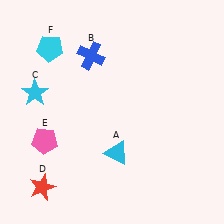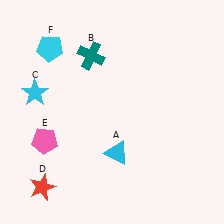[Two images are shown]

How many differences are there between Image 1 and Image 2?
There is 1 difference between the two images.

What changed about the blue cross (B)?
In Image 1, B is blue. In Image 2, it changed to teal.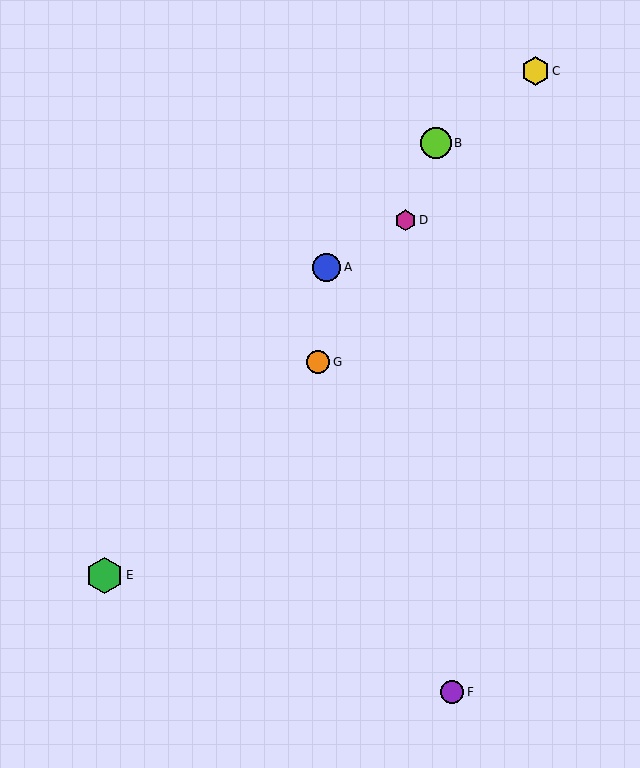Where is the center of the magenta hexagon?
The center of the magenta hexagon is at (406, 220).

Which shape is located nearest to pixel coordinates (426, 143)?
The lime circle (labeled B) at (436, 143) is nearest to that location.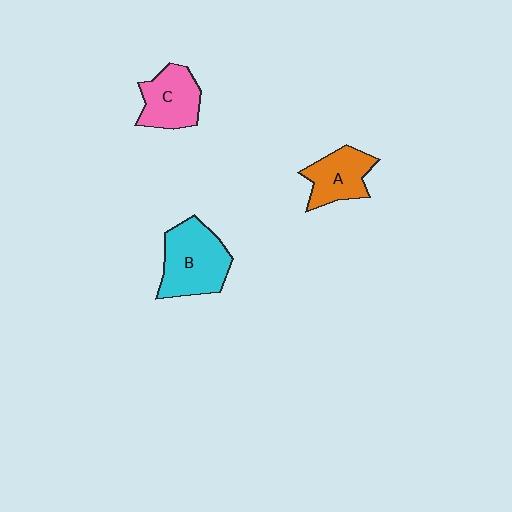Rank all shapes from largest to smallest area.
From largest to smallest: B (cyan), C (pink), A (orange).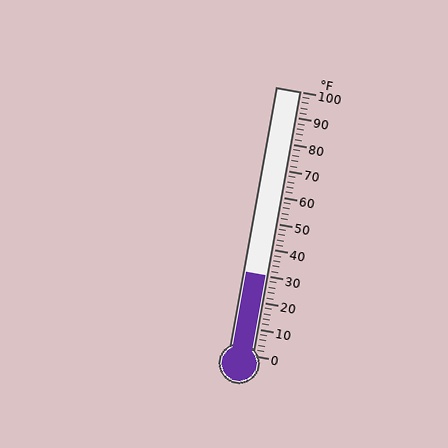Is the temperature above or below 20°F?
The temperature is above 20°F.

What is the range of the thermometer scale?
The thermometer scale ranges from 0°F to 100°F.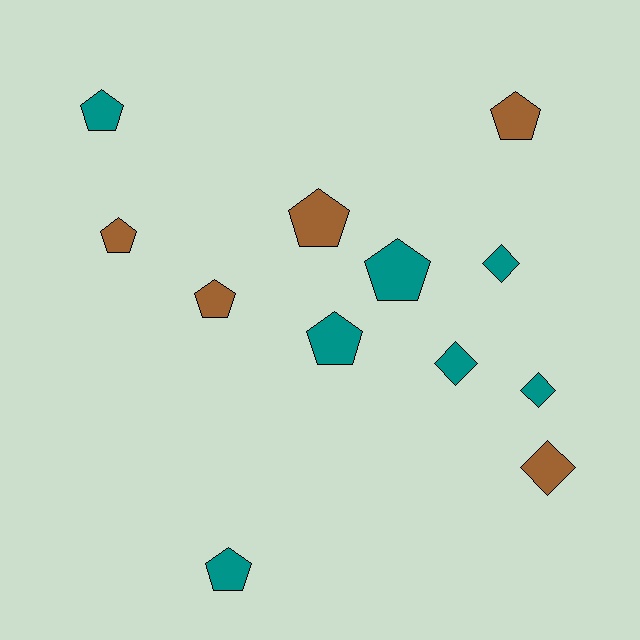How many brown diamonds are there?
There is 1 brown diamond.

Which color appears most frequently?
Teal, with 7 objects.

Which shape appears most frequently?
Pentagon, with 8 objects.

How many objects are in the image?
There are 12 objects.